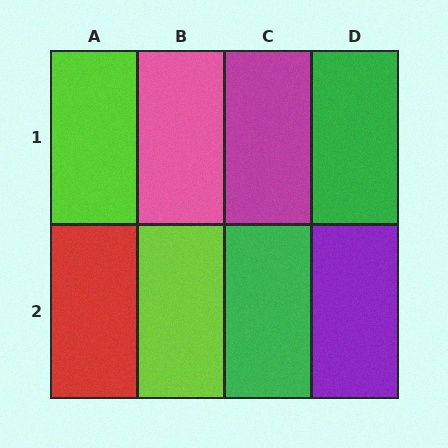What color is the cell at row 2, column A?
Red.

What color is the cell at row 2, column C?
Green.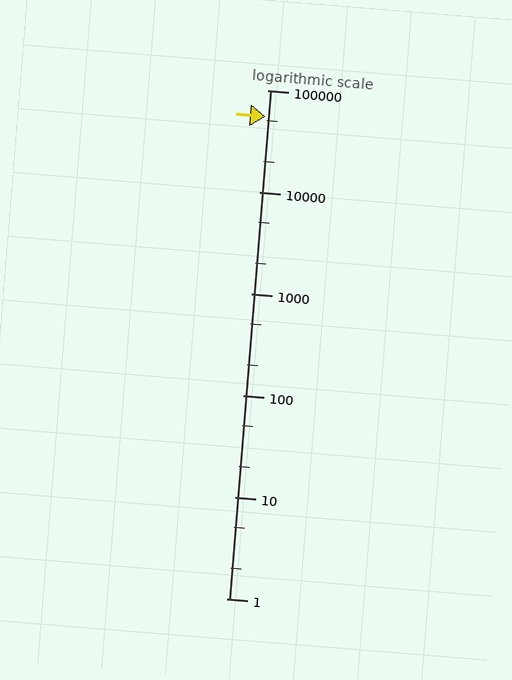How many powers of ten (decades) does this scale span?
The scale spans 5 decades, from 1 to 100000.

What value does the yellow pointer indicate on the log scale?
The pointer indicates approximately 55000.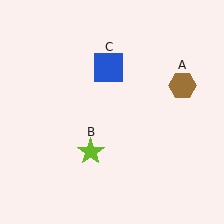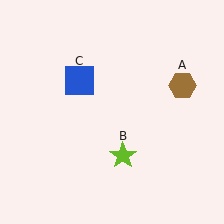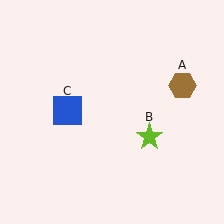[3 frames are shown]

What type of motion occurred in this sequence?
The lime star (object B), blue square (object C) rotated counterclockwise around the center of the scene.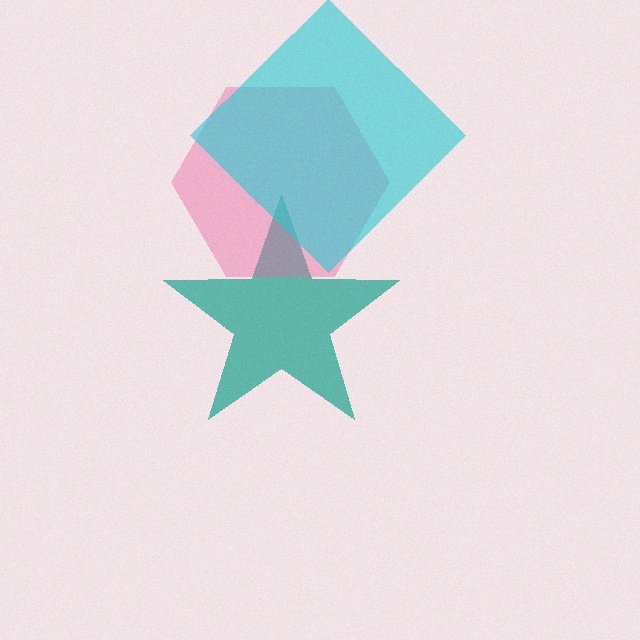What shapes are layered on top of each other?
The layered shapes are: a teal star, a pink hexagon, a cyan diamond.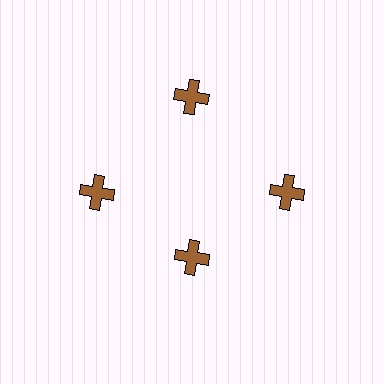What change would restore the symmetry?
The symmetry would be restored by moving it outward, back onto the ring so that all 4 crosses sit at equal angles and equal distance from the center.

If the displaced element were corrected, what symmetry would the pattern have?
It would have 4-fold rotational symmetry — the pattern would map onto itself every 90 degrees.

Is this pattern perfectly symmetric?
No. The 4 brown crosses are arranged in a ring, but one element near the 6 o'clock position is pulled inward toward the center, breaking the 4-fold rotational symmetry.